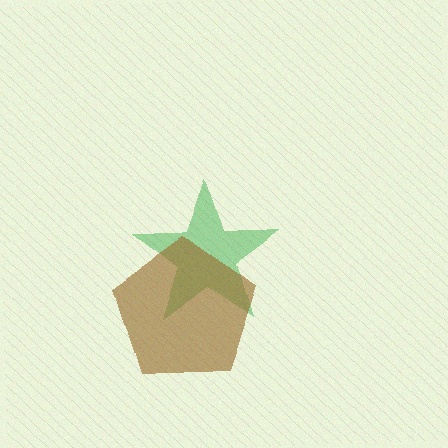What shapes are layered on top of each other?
The layered shapes are: a green star, a brown pentagon.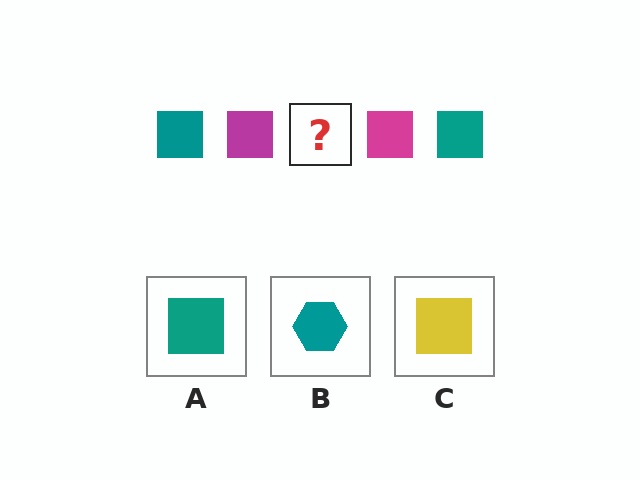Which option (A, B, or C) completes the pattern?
A.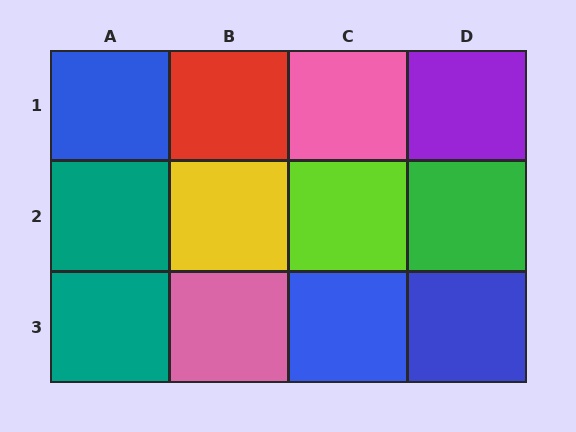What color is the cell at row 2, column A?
Teal.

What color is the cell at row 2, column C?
Lime.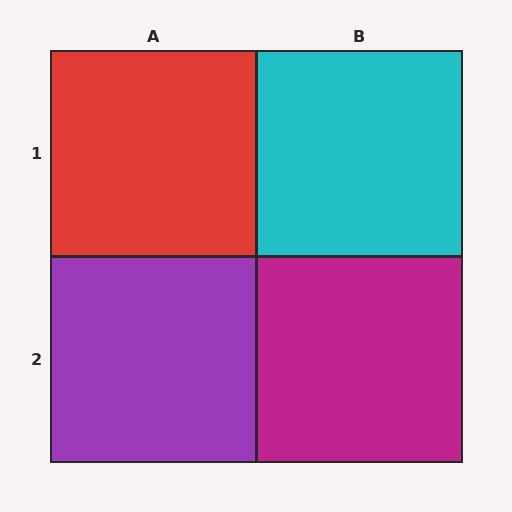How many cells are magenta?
1 cell is magenta.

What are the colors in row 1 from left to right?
Red, cyan.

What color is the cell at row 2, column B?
Magenta.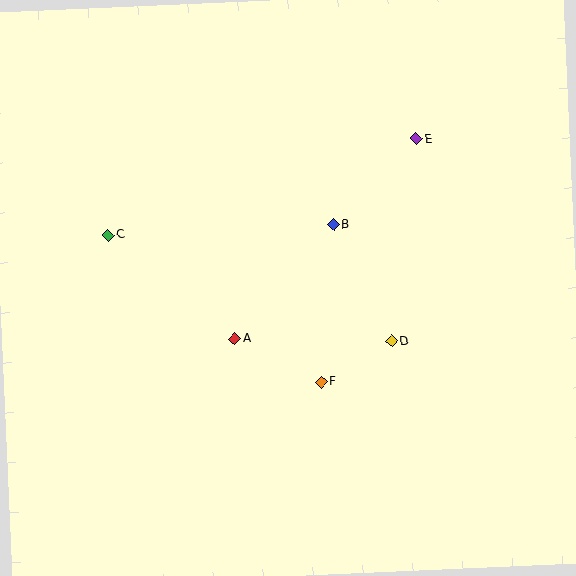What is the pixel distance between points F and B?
The distance between F and B is 158 pixels.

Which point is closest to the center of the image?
Point A at (235, 338) is closest to the center.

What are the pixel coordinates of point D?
Point D is at (392, 341).